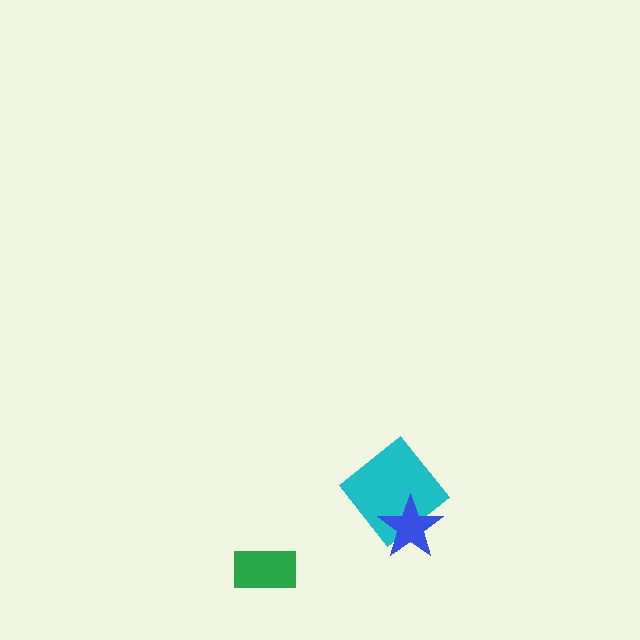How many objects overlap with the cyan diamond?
1 object overlaps with the cyan diamond.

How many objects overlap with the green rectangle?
0 objects overlap with the green rectangle.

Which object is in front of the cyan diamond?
The blue star is in front of the cyan diamond.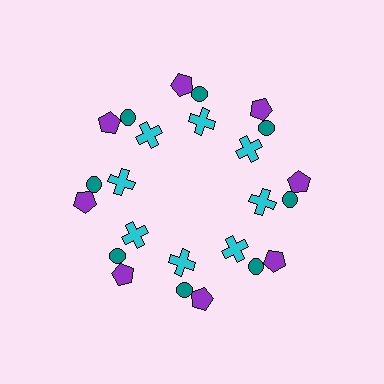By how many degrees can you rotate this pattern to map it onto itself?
The pattern maps onto itself every 45 degrees of rotation.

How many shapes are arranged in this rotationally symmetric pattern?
There are 24 shapes, arranged in 8 groups of 3.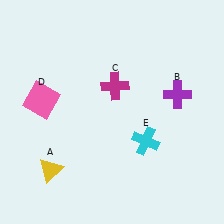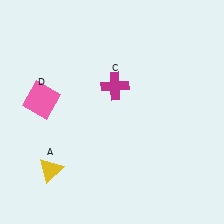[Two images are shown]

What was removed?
The cyan cross (E), the purple cross (B) were removed in Image 2.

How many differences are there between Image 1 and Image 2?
There are 2 differences between the two images.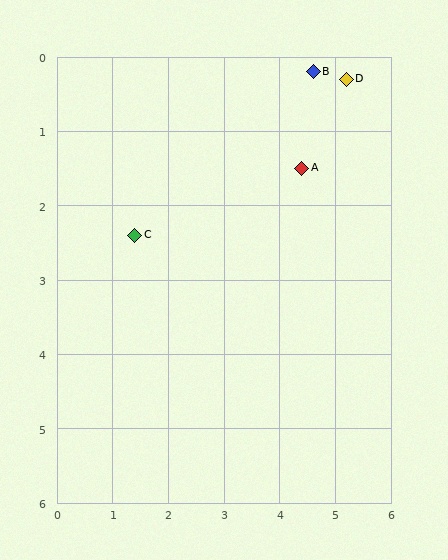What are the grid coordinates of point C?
Point C is at approximately (1.4, 2.4).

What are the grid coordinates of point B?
Point B is at approximately (4.6, 0.2).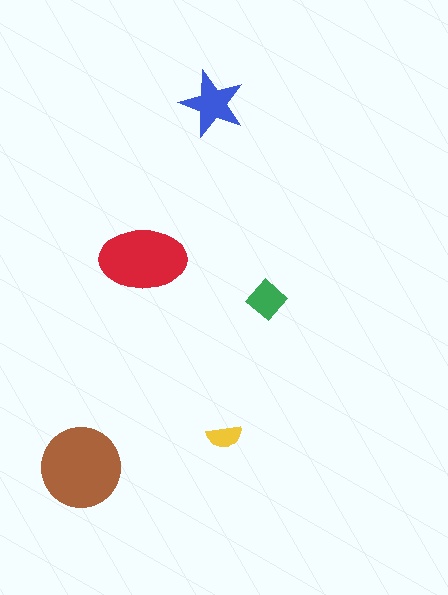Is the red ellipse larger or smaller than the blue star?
Larger.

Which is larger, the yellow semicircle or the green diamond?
The green diamond.